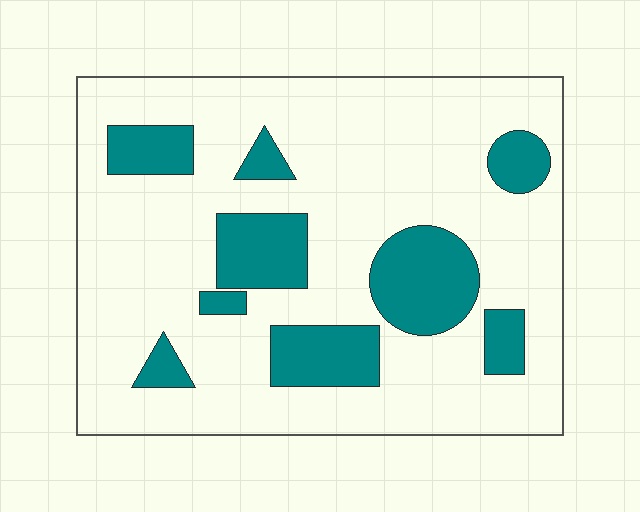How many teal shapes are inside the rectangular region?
9.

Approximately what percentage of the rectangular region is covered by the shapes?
Approximately 20%.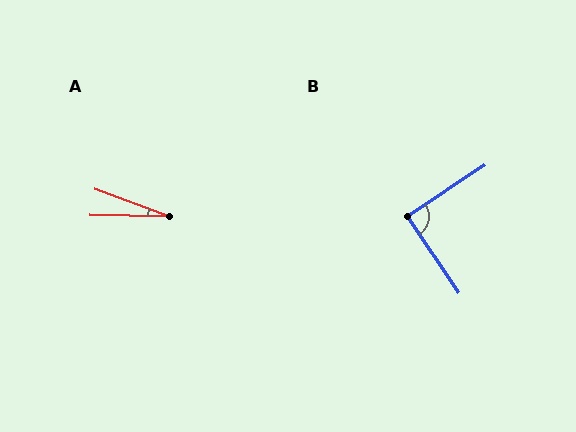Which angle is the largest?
B, at approximately 90 degrees.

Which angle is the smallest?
A, at approximately 19 degrees.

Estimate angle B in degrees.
Approximately 90 degrees.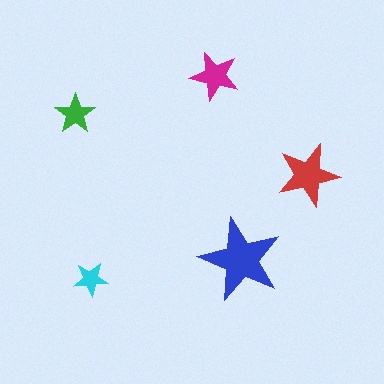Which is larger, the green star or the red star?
The red one.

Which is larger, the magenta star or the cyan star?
The magenta one.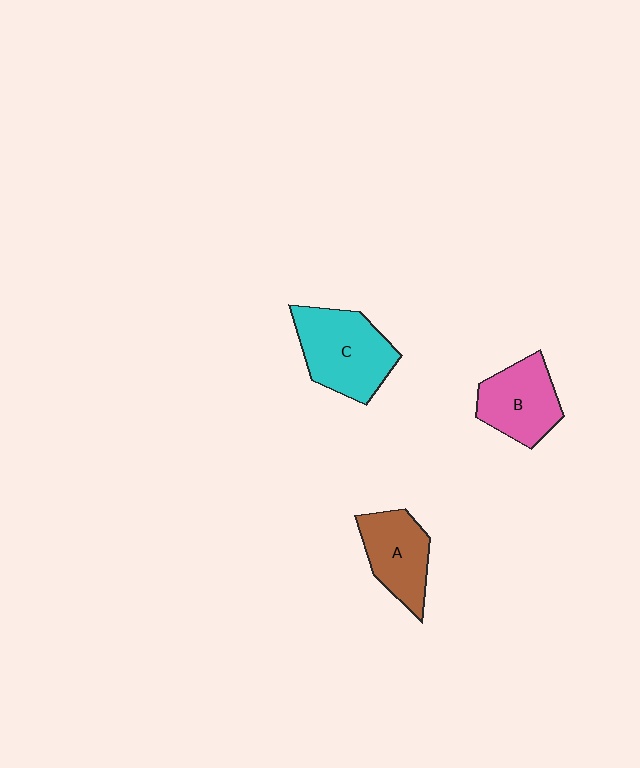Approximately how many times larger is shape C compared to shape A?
Approximately 1.4 times.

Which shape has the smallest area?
Shape A (brown).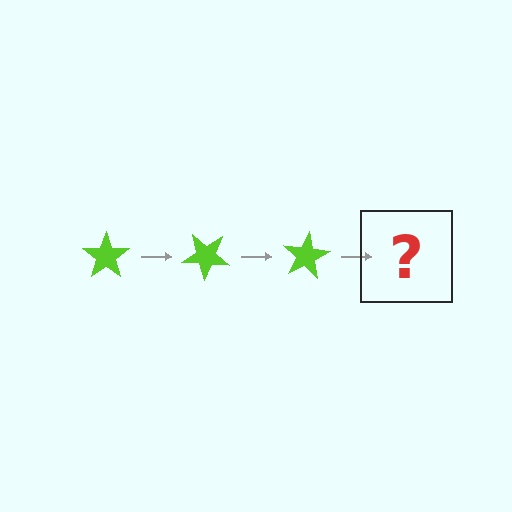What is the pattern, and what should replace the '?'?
The pattern is that the star rotates 40 degrees each step. The '?' should be a lime star rotated 120 degrees.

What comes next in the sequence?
The next element should be a lime star rotated 120 degrees.